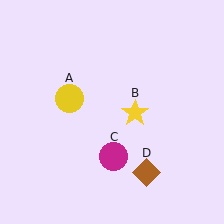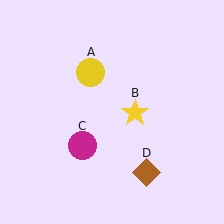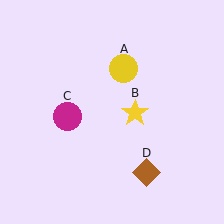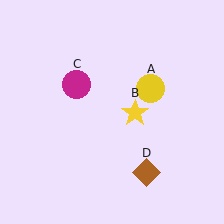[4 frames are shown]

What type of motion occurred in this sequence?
The yellow circle (object A), magenta circle (object C) rotated clockwise around the center of the scene.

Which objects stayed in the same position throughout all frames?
Yellow star (object B) and brown diamond (object D) remained stationary.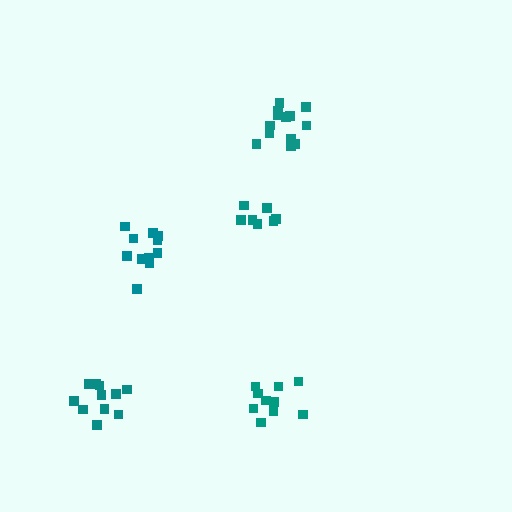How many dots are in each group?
Group 1: 11 dots, Group 2: 12 dots, Group 3: 11 dots, Group 4: 13 dots, Group 5: 7 dots (54 total).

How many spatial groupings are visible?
There are 5 spatial groupings.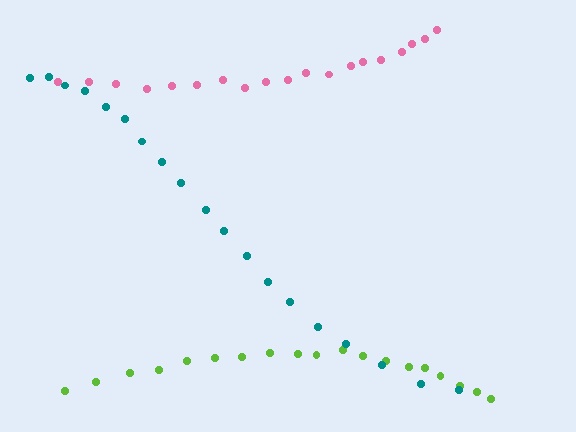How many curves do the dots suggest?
There are 3 distinct paths.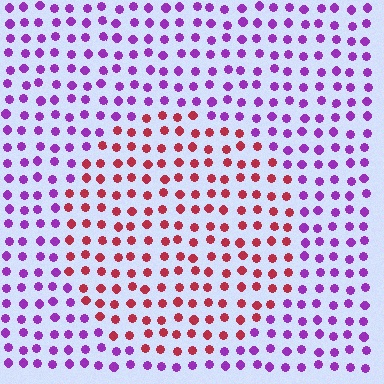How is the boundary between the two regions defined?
The boundary is defined purely by a slight shift in hue (about 62 degrees). Spacing, size, and orientation are identical on both sides.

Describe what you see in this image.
The image is filled with small purple elements in a uniform arrangement. A circle-shaped region is visible where the elements are tinted to a slightly different hue, forming a subtle color boundary.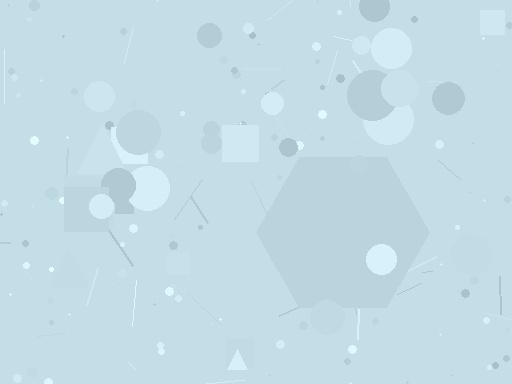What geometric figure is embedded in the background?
A hexagon is embedded in the background.